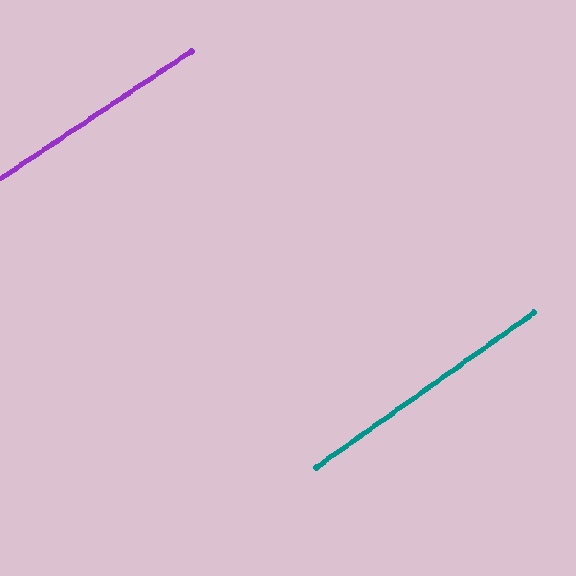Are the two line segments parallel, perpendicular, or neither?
Parallel — their directions differ by only 1.8°.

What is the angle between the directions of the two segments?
Approximately 2 degrees.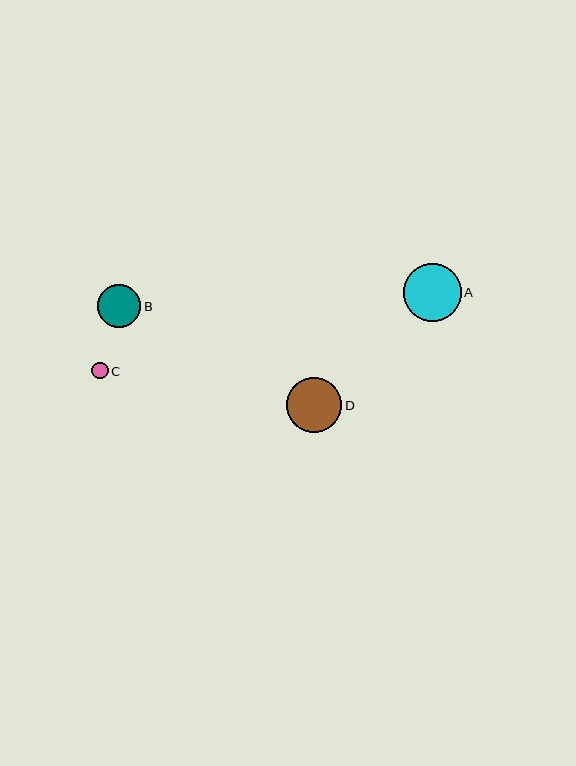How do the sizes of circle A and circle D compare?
Circle A and circle D are approximately the same size.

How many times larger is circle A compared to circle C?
Circle A is approximately 3.5 times the size of circle C.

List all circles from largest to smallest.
From largest to smallest: A, D, B, C.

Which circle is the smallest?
Circle C is the smallest with a size of approximately 17 pixels.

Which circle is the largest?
Circle A is the largest with a size of approximately 58 pixels.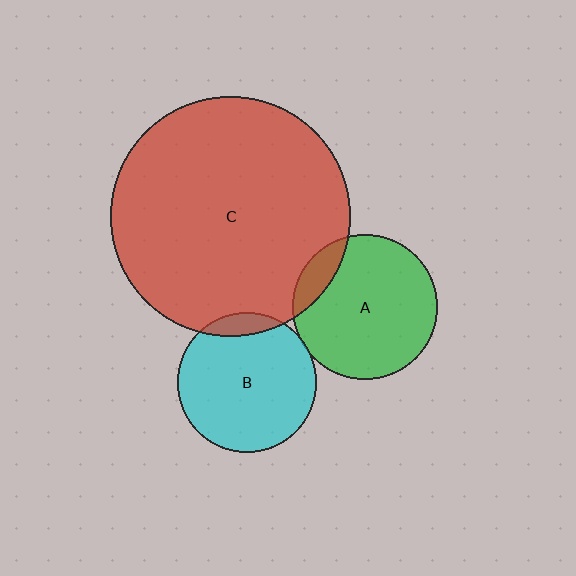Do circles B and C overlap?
Yes.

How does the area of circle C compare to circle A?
Approximately 2.8 times.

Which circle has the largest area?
Circle C (red).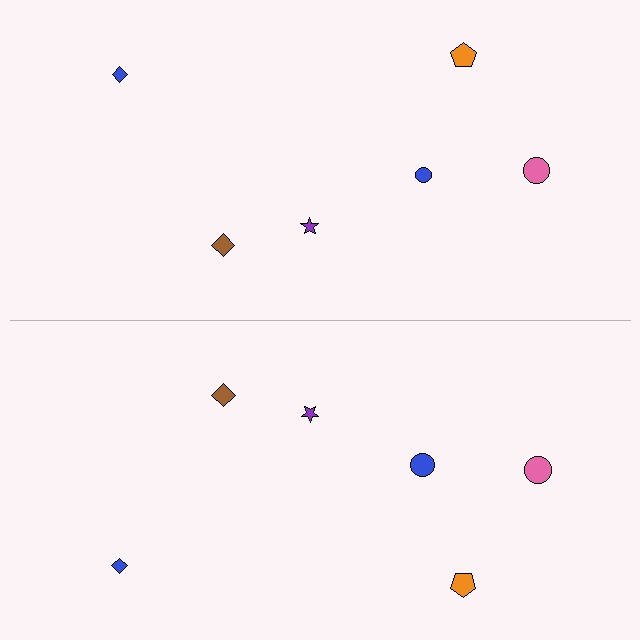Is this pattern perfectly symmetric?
No, the pattern is not perfectly symmetric. The blue circle on the bottom side has a different size than its mirror counterpart.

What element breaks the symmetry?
The blue circle on the bottom side has a different size than its mirror counterpart.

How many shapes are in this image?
There are 12 shapes in this image.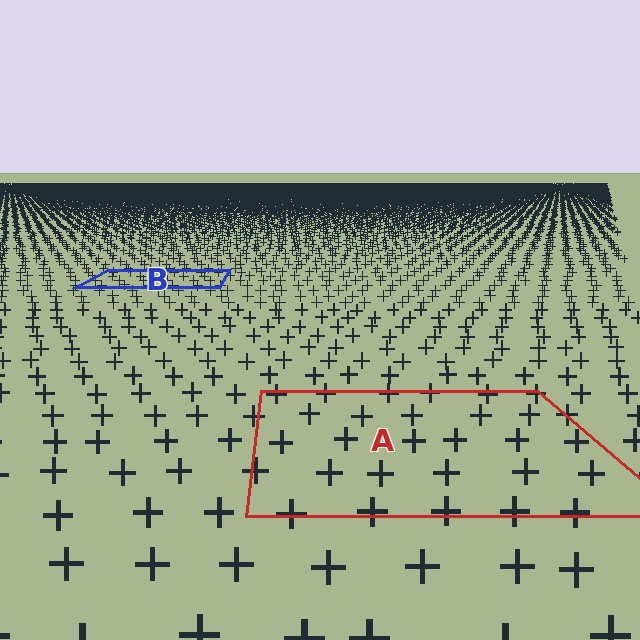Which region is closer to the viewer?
Region A is closer. The texture elements there are larger and more spread out.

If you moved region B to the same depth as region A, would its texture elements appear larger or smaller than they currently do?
They would appear larger. At a closer depth, the same texture elements are projected at a bigger on-screen size.